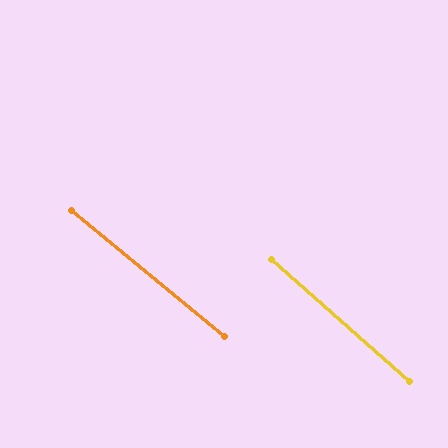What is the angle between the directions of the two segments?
Approximately 2 degrees.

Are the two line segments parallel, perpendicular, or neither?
Parallel — their directions differ by only 1.7°.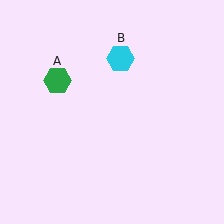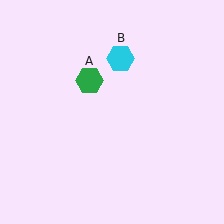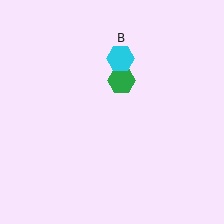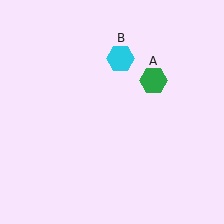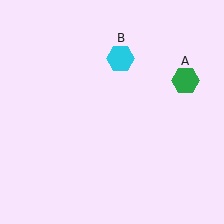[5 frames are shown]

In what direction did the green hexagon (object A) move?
The green hexagon (object A) moved right.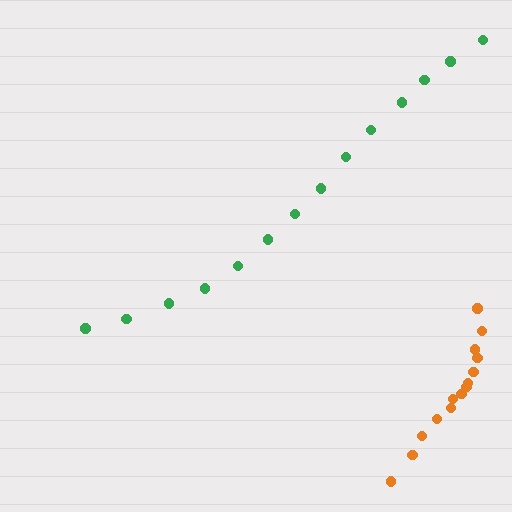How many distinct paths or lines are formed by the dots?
There are 2 distinct paths.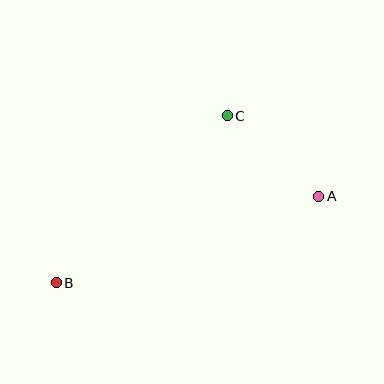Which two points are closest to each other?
Points A and C are closest to each other.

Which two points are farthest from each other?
Points A and B are farthest from each other.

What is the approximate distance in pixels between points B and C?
The distance between B and C is approximately 239 pixels.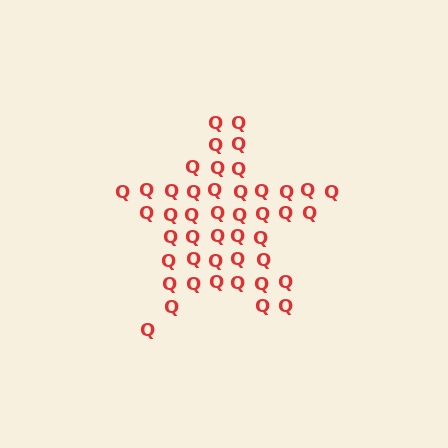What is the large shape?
The large shape is a star.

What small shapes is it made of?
It is made of small letter Q's.